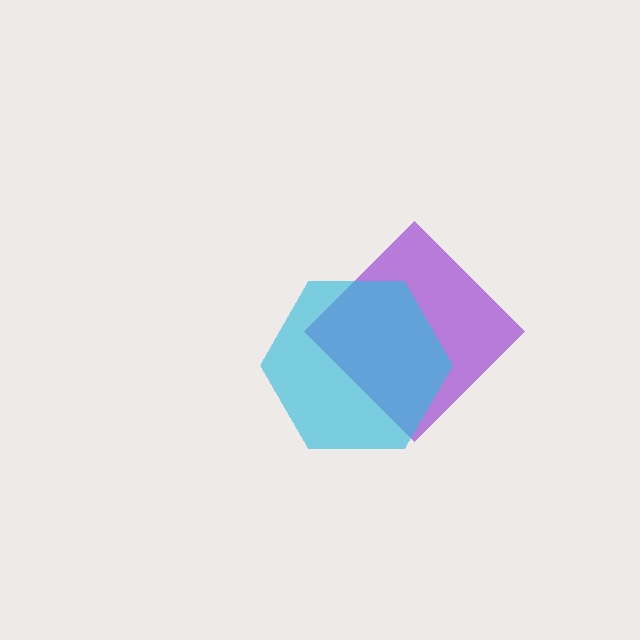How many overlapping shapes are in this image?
There are 2 overlapping shapes in the image.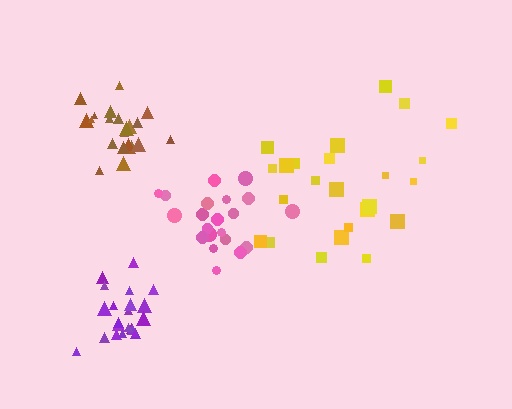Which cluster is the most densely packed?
Purple.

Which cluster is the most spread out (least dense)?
Yellow.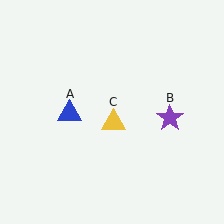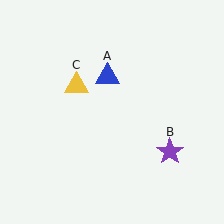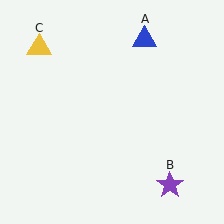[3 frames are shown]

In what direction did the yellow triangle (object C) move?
The yellow triangle (object C) moved up and to the left.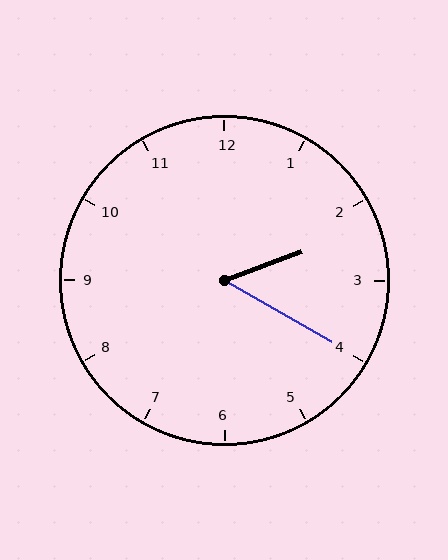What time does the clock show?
2:20.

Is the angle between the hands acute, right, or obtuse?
It is acute.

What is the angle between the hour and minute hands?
Approximately 50 degrees.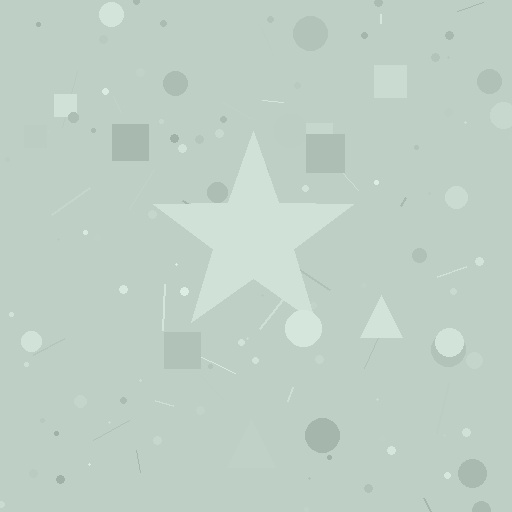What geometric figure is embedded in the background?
A star is embedded in the background.